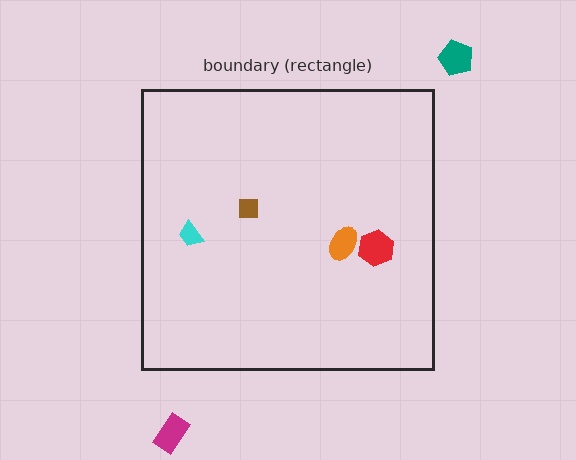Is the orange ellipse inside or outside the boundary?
Inside.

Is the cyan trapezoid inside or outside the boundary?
Inside.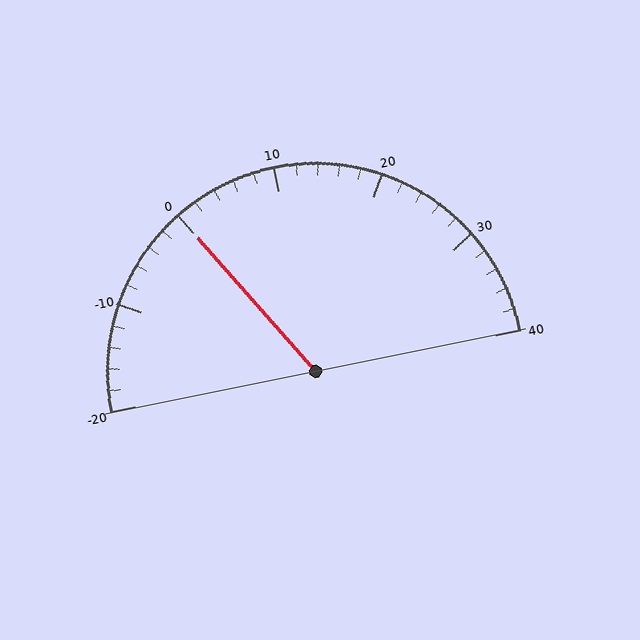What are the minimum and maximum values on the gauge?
The gauge ranges from -20 to 40.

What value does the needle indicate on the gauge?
The needle indicates approximately 0.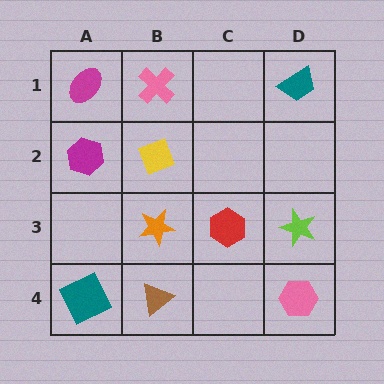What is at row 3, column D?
A lime star.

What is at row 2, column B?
A yellow diamond.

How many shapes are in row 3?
3 shapes.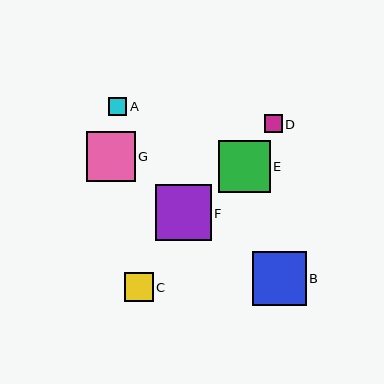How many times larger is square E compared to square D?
Square E is approximately 2.9 times the size of square D.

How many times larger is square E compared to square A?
Square E is approximately 2.9 times the size of square A.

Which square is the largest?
Square F is the largest with a size of approximately 55 pixels.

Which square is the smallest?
Square A is the smallest with a size of approximately 18 pixels.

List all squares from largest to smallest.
From largest to smallest: F, B, E, G, C, D, A.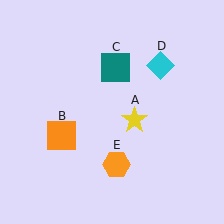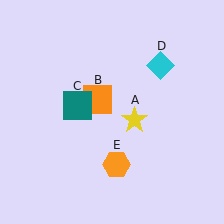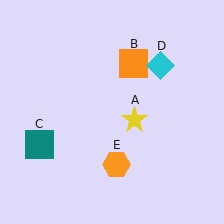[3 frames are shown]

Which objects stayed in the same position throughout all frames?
Yellow star (object A) and cyan diamond (object D) and orange hexagon (object E) remained stationary.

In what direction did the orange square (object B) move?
The orange square (object B) moved up and to the right.